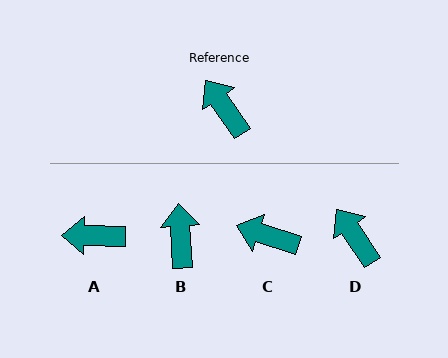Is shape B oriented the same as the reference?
No, it is off by about 30 degrees.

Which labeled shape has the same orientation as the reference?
D.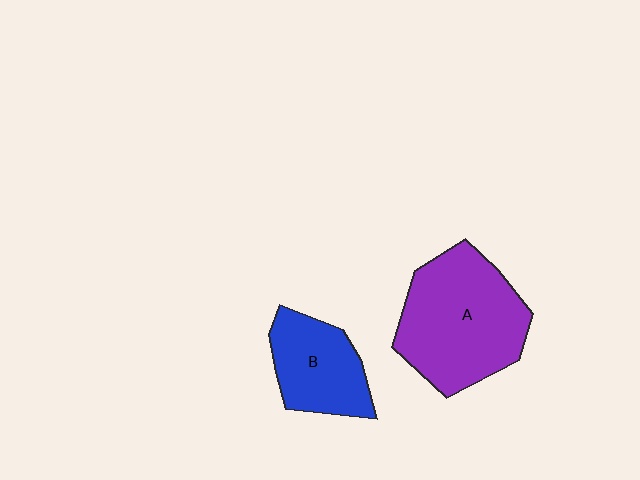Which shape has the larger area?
Shape A (purple).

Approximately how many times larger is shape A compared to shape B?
Approximately 1.7 times.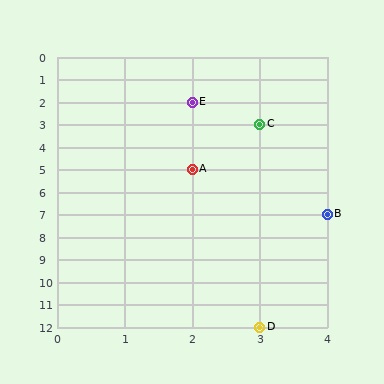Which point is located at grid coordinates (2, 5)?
Point A is at (2, 5).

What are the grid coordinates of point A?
Point A is at grid coordinates (2, 5).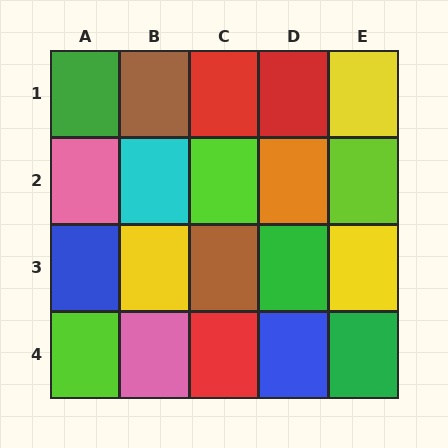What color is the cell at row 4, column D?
Blue.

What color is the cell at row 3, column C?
Brown.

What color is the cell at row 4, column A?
Lime.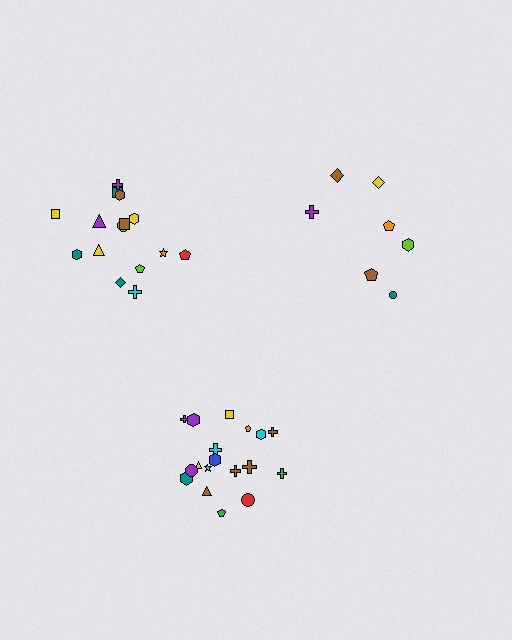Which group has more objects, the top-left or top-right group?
The top-left group.